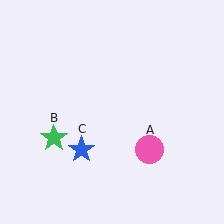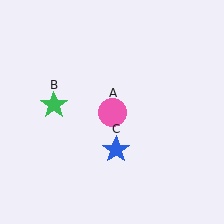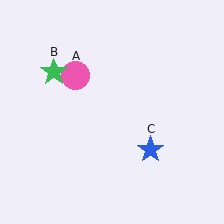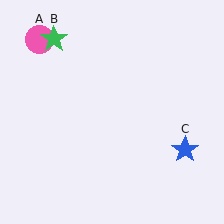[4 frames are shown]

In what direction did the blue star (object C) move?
The blue star (object C) moved right.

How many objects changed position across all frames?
3 objects changed position: pink circle (object A), green star (object B), blue star (object C).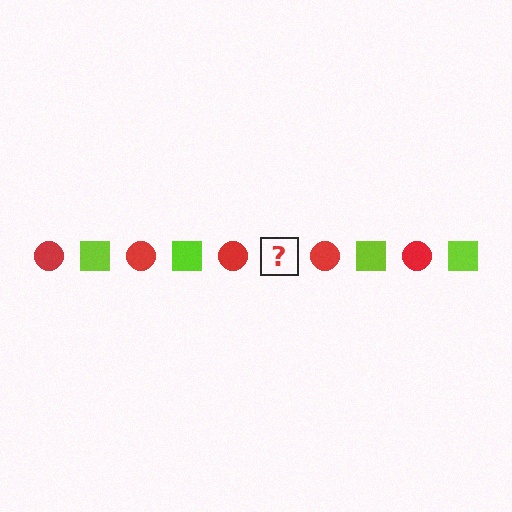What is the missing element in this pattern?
The missing element is a lime square.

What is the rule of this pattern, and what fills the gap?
The rule is that the pattern alternates between red circle and lime square. The gap should be filled with a lime square.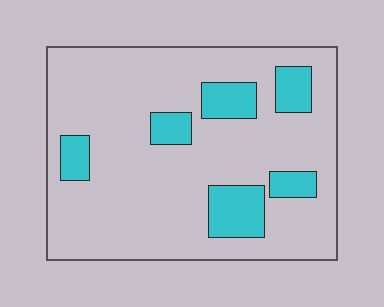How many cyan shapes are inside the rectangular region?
6.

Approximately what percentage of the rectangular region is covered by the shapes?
Approximately 15%.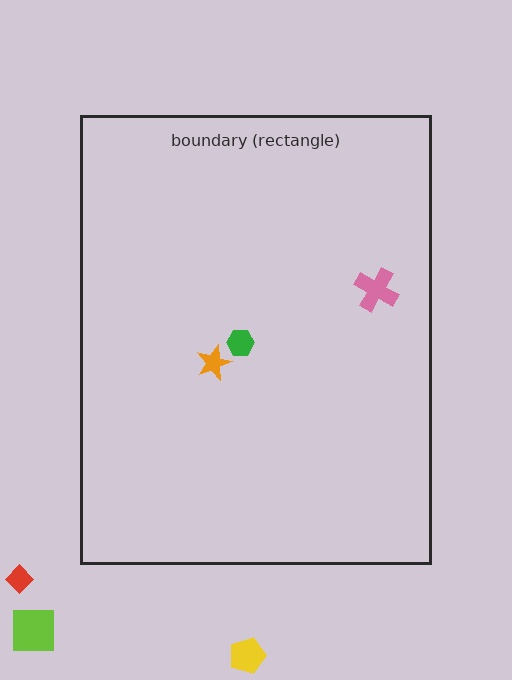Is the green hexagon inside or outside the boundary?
Inside.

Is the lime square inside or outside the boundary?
Outside.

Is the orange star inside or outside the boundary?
Inside.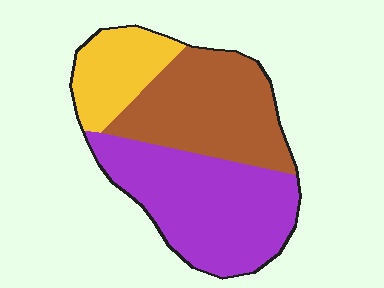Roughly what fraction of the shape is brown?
Brown covers 37% of the shape.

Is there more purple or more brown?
Purple.